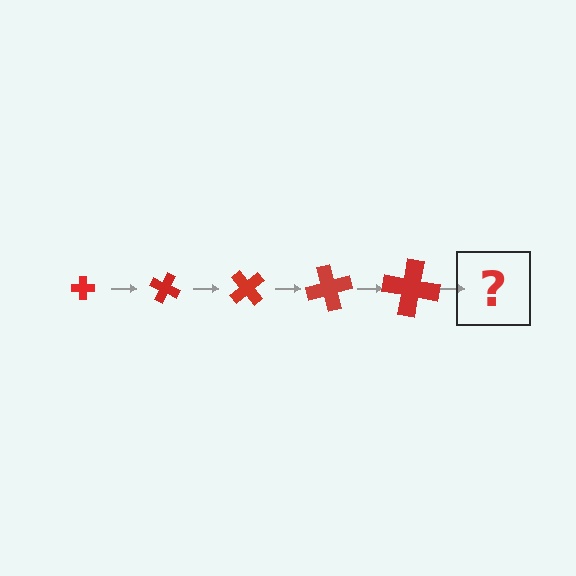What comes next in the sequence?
The next element should be a cross, larger than the previous one and rotated 125 degrees from the start.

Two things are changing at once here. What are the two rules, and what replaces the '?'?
The two rules are that the cross grows larger each step and it rotates 25 degrees each step. The '?' should be a cross, larger than the previous one and rotated 125 degrees from the start.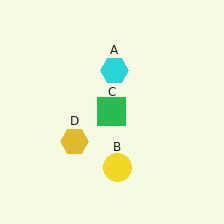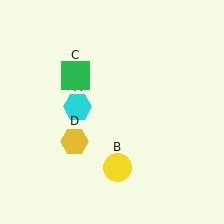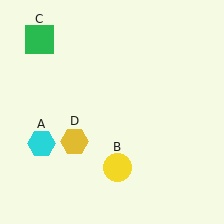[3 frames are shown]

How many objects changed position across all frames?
2 objects changed position: cyan hexagon (object A), green square (object C).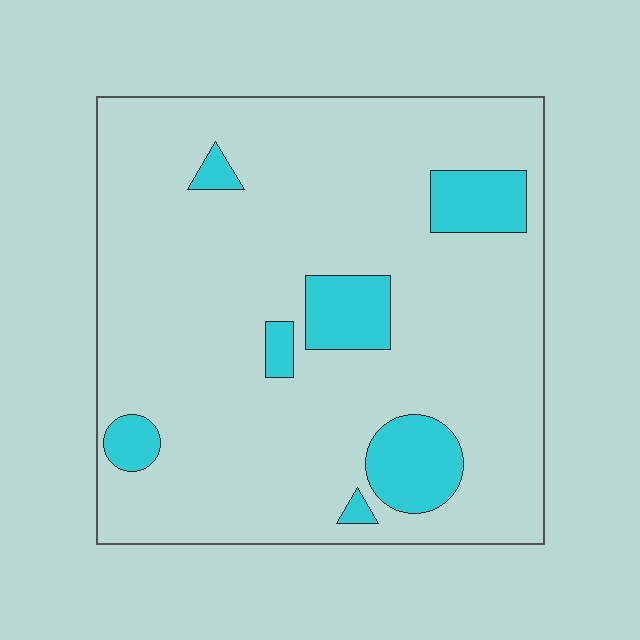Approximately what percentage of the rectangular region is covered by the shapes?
Approximately 15%.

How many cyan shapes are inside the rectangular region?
7.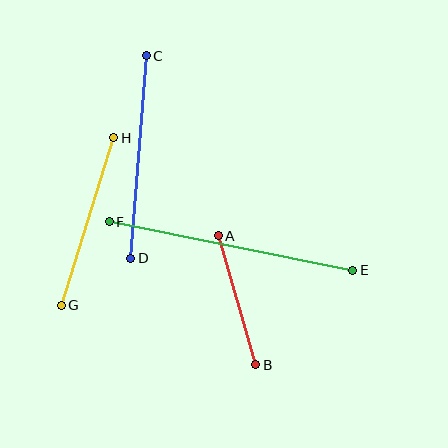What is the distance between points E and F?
The distance is approximately 249 pixels.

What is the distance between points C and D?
The distance is approximately 203 pixels.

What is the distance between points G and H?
The distance is approximately 175 pixels.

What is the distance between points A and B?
The distance is approximately 134 pixels.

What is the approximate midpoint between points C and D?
The midpoint is at approximately (138, 157) pixels.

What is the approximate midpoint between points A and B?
The midpoint is at approximately (237, 300) pixels.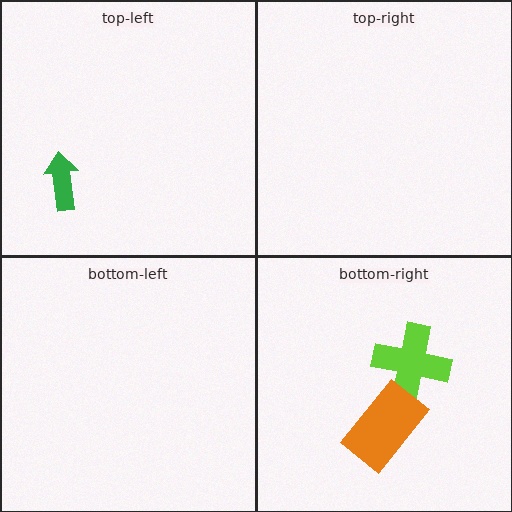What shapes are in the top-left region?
The green arrow.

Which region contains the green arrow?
The top-left region.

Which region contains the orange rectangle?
The bottom-right region.